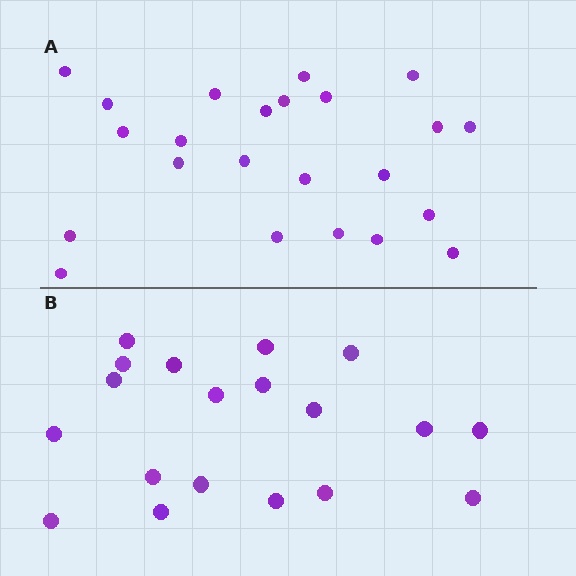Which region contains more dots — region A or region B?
Region A (the top region) has more dots.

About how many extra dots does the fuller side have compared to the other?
Region A has about 4 more dots than region B.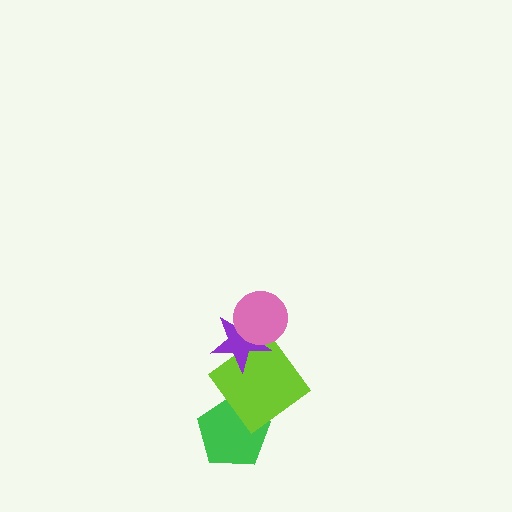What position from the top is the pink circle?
The pink circle is 1st from the top.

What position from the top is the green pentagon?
The green pentagon is 4th from the top.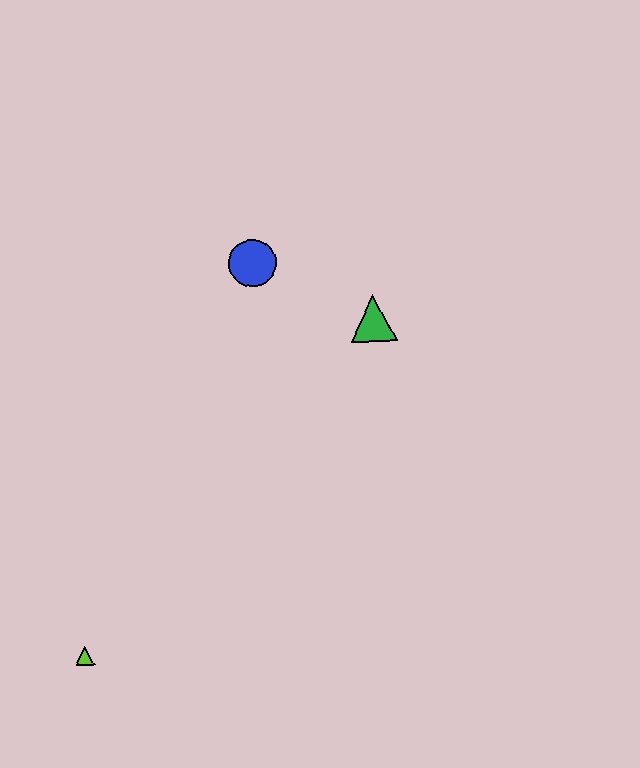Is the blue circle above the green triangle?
Yes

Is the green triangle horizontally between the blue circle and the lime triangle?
No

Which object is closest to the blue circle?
The green triangle is closest to the blue circle.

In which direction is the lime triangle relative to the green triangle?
The lime triangle is below the green triangle.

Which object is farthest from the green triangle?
The lime triangle is farthest from the green triangle.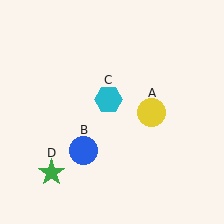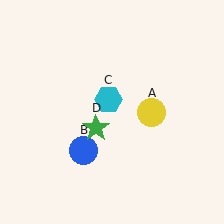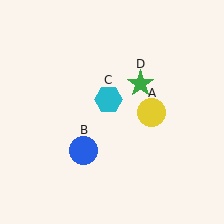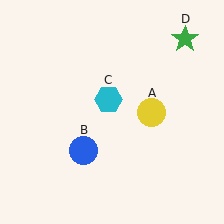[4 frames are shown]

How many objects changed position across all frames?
1 object changed position: green star (object D).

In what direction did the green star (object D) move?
The green star (object D) moved up and to the right.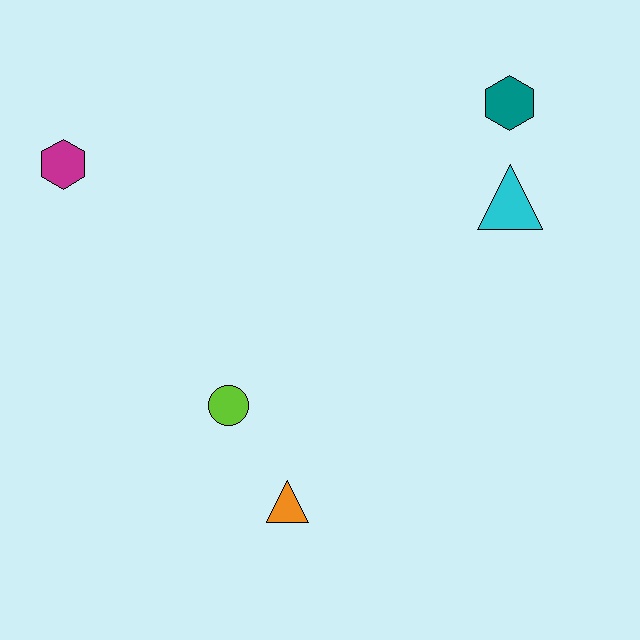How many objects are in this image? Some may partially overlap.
There are 5 objects.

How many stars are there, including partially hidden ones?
There are no stars.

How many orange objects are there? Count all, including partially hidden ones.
There is 1 orange object.